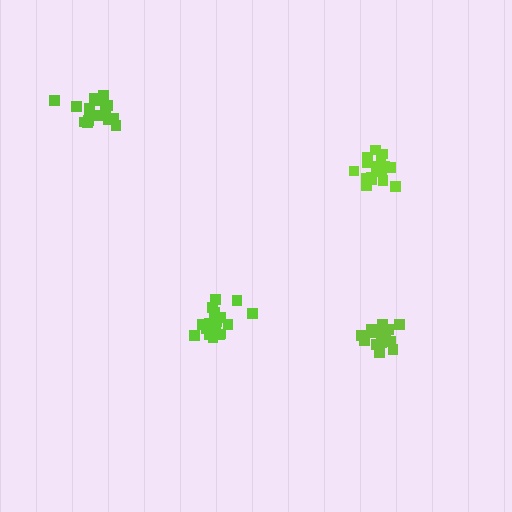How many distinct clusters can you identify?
There are 4 distinct clusters.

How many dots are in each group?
Group 1: 18 dots, Group 2: 19 dots, Group 3: 18 dots, Group 4: 17 dots (72 total).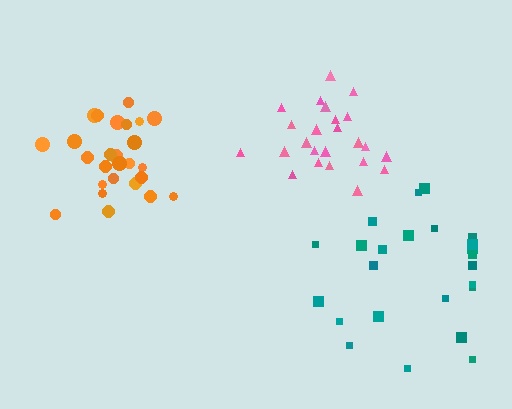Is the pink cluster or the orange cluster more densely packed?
Pink.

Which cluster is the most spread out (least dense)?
Teal.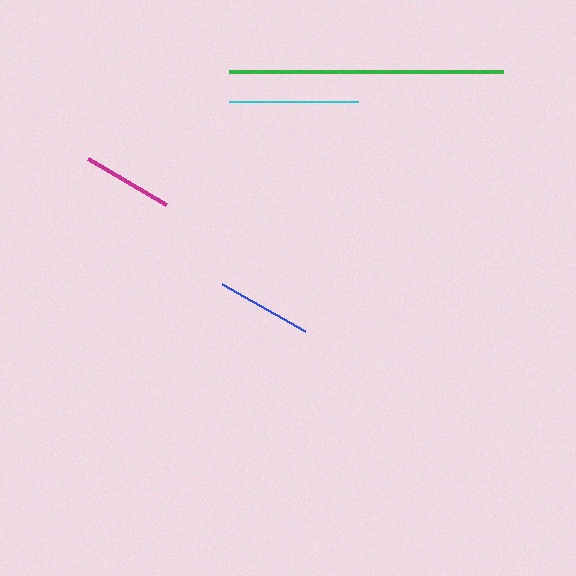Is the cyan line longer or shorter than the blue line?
The cyan line is longer than the blue line.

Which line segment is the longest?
The green line is the longest at approximately 273 pixels.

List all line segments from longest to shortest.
From longest to shortest: green, cyan, blue, magenta.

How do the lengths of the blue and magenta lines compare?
The blue and magenta lines are approximately the same length.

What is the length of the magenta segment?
The magenta segment is approximately 91 pixels long.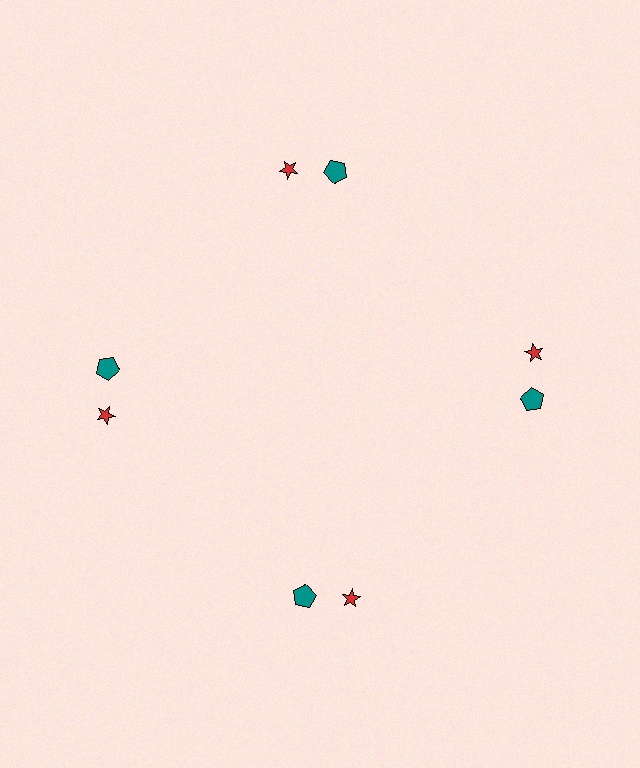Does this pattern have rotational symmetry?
Yes, this pattern has 4-fold rotational symmetry. It looks the same after rotating 90 degrees around the center.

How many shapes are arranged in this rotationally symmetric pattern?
There are 8 shapes, arranged in 4 groups of 2.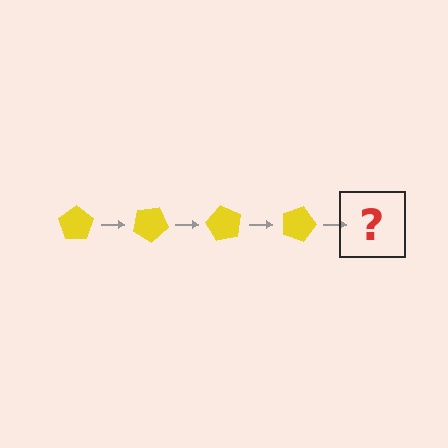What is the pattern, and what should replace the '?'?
The pattern is that the pentagon rotates 30 degrees each step. The '?' should be a yellow pentagon rotated 120 degrees.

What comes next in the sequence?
The next element should be a yellow pentagon rotated 120 degrees.